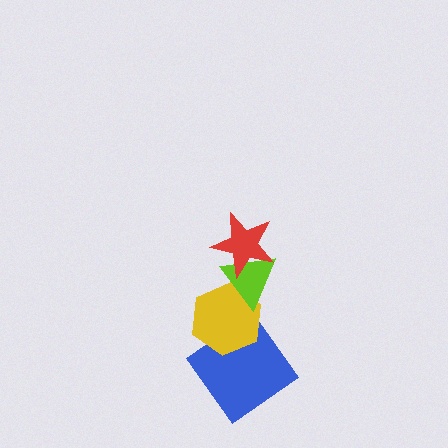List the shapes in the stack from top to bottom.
From top to bottom: the red star, the lime triangle, the yellow hexagon, the blue diamond.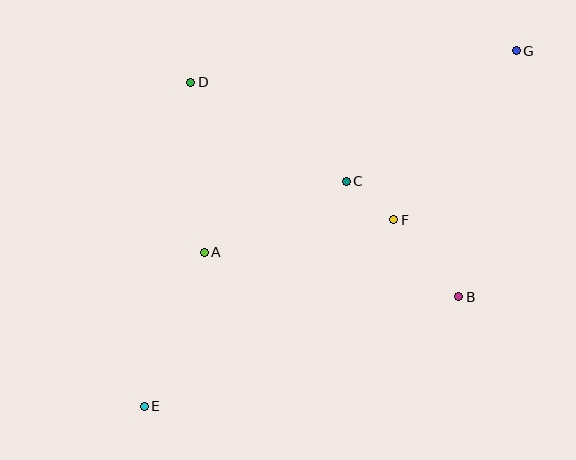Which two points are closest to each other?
Points C and F are closest to each other.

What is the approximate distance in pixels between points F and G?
The distance between F and G is approximately 209 pixels.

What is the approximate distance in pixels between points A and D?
The distance between A and D is approximately 171 pixels.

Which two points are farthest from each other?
Points E and G are farthest from each other.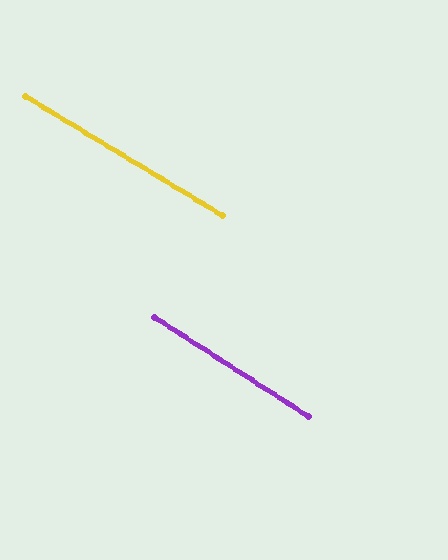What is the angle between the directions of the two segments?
Approximately 1 degree.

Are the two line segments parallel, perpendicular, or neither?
Parallel — their directions differ by only 1.3°.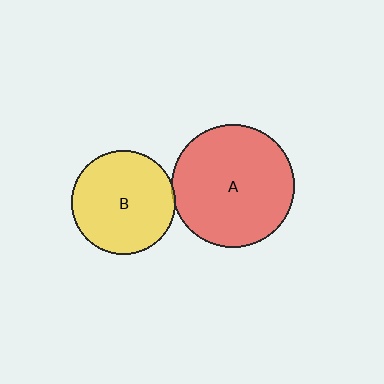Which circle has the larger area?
Circle A (red).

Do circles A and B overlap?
Yes.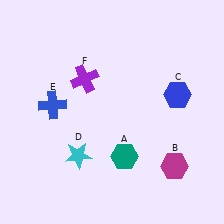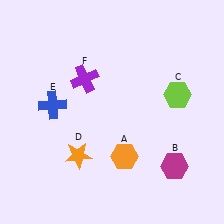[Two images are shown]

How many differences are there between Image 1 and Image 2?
There are 3 differences between the two images.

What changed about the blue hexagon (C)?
In Image 1, C is blue. In Image 2, it changed to lime.